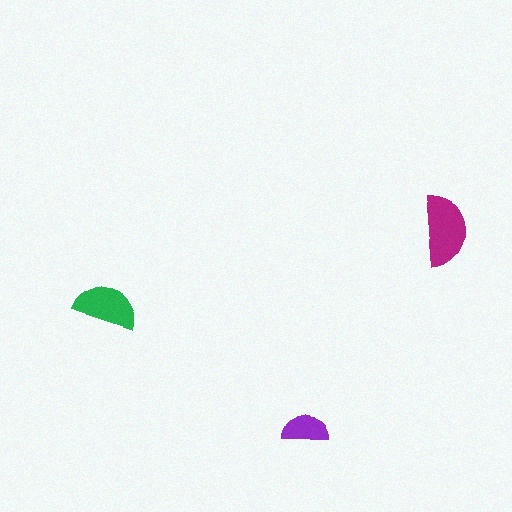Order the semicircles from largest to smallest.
the magenta one, the green one, the purple one.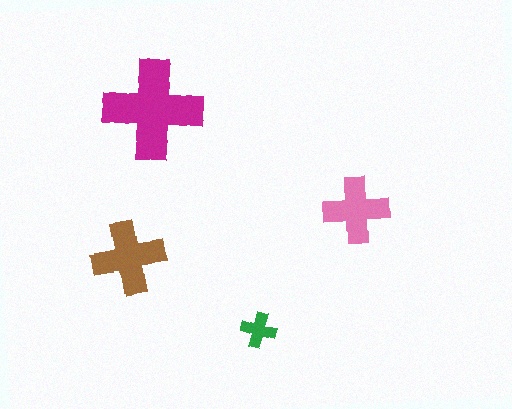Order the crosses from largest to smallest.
the magenta one, the brown one, the pink one, the green one.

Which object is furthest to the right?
The pink cross is rightmost.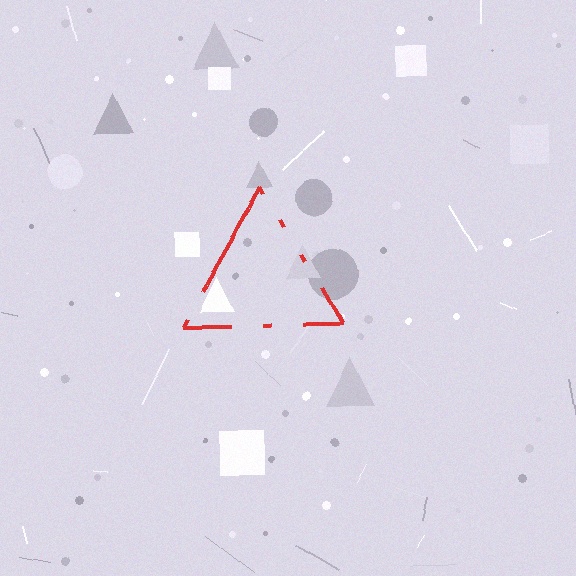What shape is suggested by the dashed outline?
The dashed outline suggests a triangle.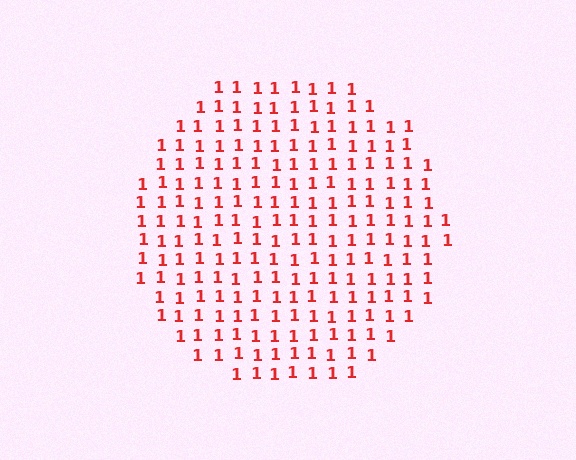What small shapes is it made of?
It is made of small digit 1's.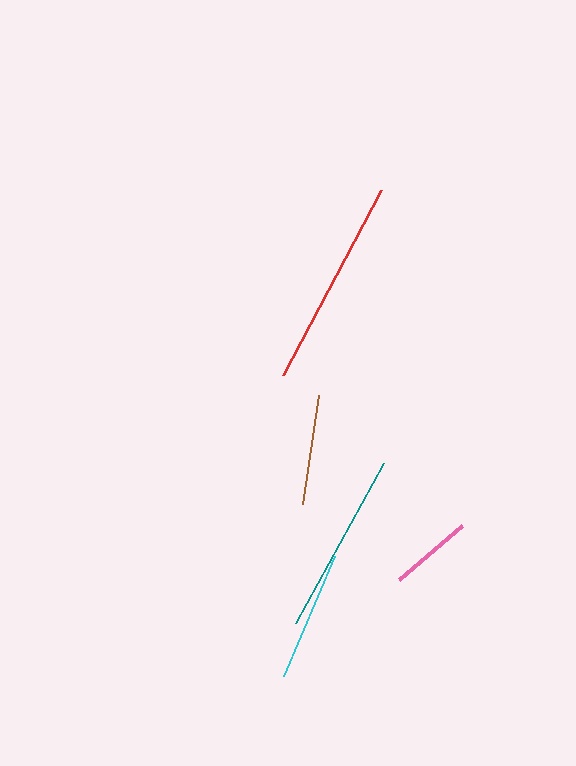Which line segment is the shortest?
The pink line is the shortest at approximately 82 pixels.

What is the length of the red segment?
The red segment is approximately 209 pixels long.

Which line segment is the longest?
The red line is the longest at approximately 209 pixels.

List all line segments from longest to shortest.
From longest to shortest: red, teal, cyan, brown, pink.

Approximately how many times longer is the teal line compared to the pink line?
The teal line is approximately 2.2 times the length of the pink line.